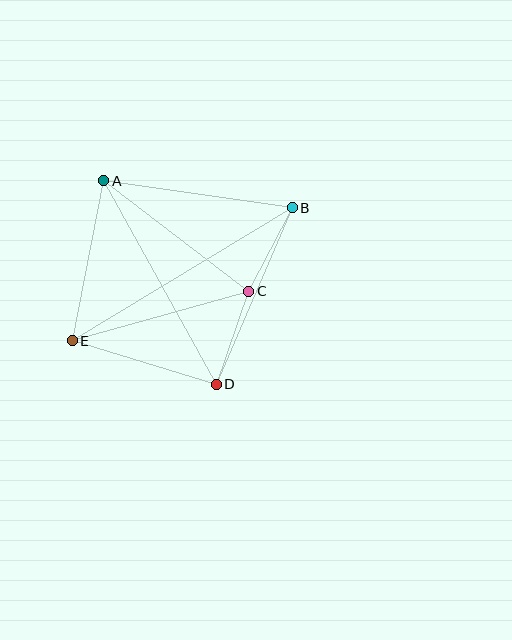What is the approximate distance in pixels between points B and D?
The distance between B and D is approximately 192 pixels.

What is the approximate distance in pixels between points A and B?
The distance between A and B is approximately 190 pixels.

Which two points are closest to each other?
Points B and C are closest to each other.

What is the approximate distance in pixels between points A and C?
The distance between A and C is approximately 182 pixels.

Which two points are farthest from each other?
Points B and E are farthest from each other.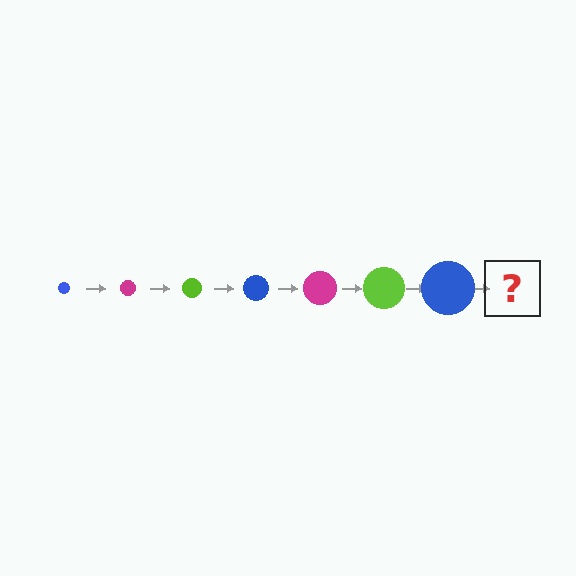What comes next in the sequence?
The next element should be a magenta circle, larger than the previous one.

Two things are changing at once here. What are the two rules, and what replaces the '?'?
The two rules are that the circle grows larger each step and the color cycles through blue, magenta, and lime. The '?' should be a magenta circle, larger than the previous one.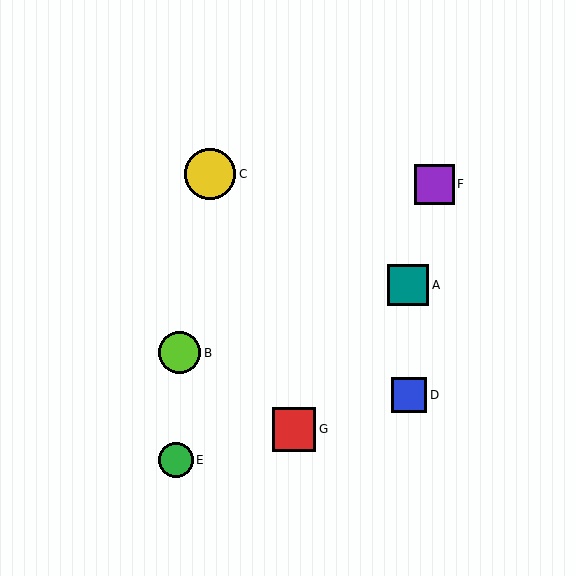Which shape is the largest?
The yellow circle (labeled C) is the largest.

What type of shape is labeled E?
Shape E is a green circle.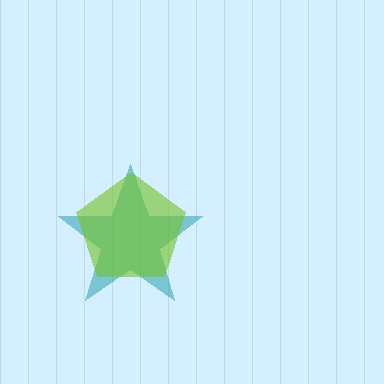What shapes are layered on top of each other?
The layered shapes are: a teal star, a lime pentagon.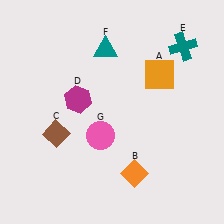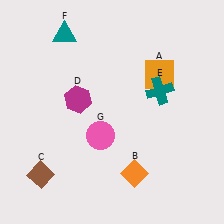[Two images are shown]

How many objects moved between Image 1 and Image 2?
3 objects moved between the two images.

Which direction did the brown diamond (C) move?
The brown diamond (C) moved down.